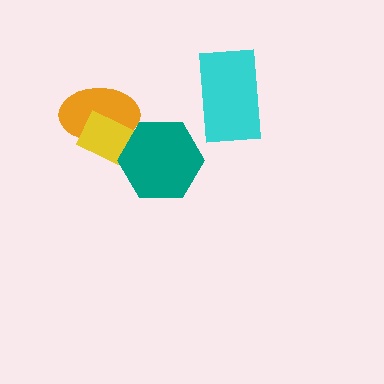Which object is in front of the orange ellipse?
The yellow rectangle is in front of the orange ellipse.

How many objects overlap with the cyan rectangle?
0 objects overlap with the cyan rectangle.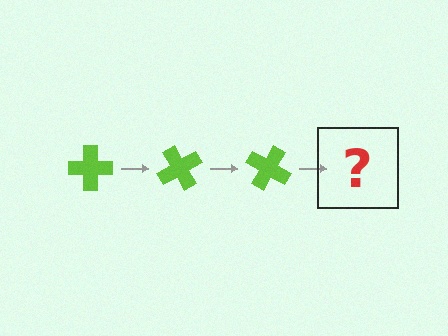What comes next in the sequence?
The next element should be a lime cross rotated 180 degrees.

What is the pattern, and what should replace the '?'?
The pattern is that the cross rotates 60 degrees each step. The '?' should be a lime cross rotated 180 degrees.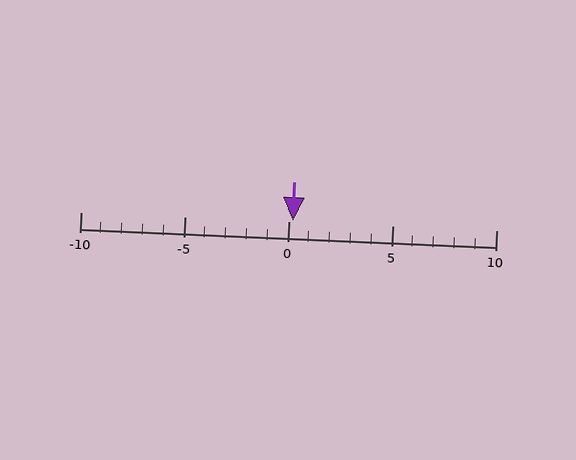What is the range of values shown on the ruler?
The ruler shows values from -10 to 10.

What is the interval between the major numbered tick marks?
The major tick marks are spaced 5 units apart.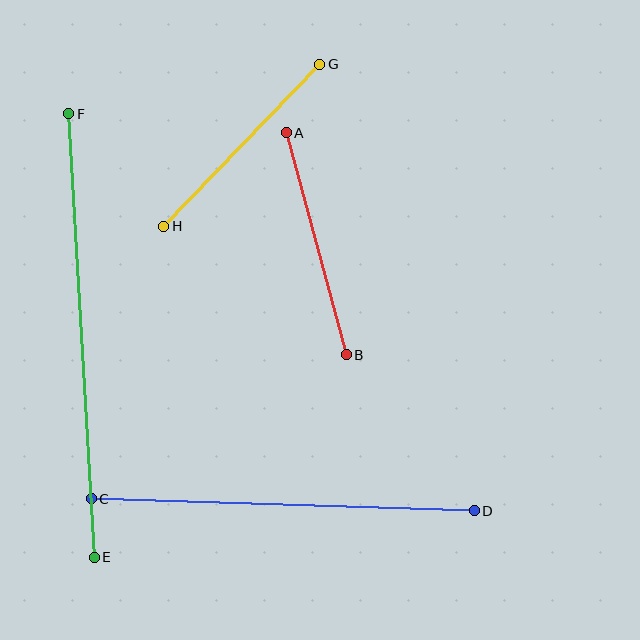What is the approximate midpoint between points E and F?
The midpoint is at approximately (81, 335) pixels.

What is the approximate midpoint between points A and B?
The midpoint is at approximately (316, 244) pixels.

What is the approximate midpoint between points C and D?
The midpoint is at approximately (283, 505) pixels.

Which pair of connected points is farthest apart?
Points E and F are farthest apart.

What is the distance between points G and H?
The distance is approximately 225 pixels.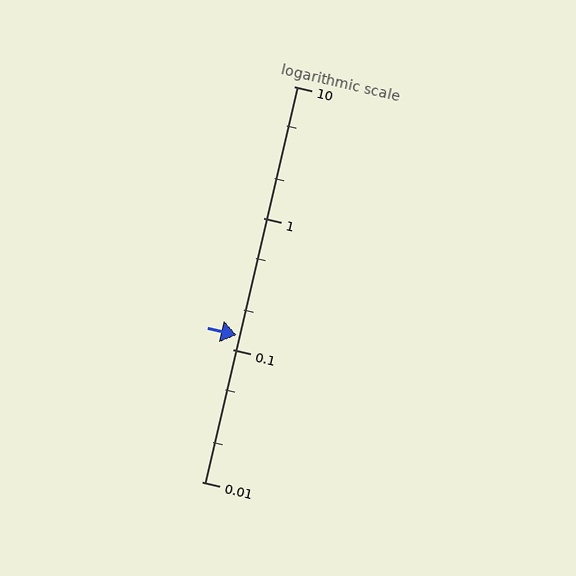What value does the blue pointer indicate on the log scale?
The pointer indicates approximately 0.13.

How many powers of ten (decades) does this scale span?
The scale spans 3 decades, from 0.01 to 10.